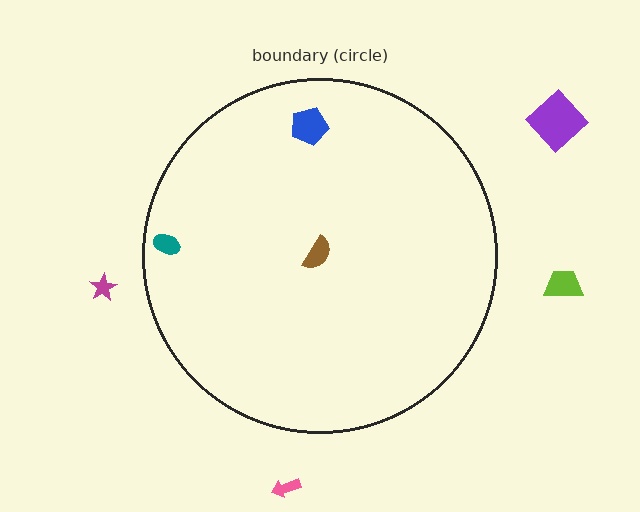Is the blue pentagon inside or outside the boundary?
Inside.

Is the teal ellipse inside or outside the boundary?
Inside.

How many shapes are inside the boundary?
3 inside, 4 outside.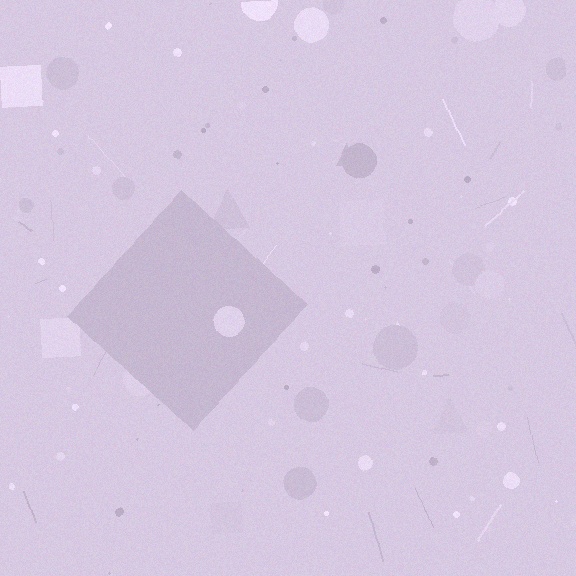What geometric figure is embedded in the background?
A diamond is embedded in the background.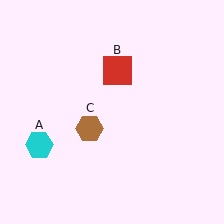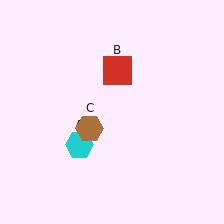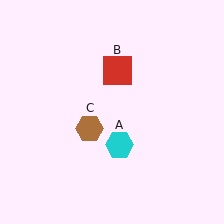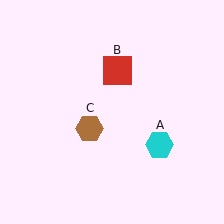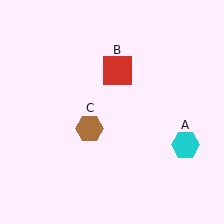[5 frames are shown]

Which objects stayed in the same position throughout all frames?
Red square (object B) and brown hexagon (object C) remained stationary.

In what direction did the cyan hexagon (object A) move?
The cyan hexagon (object A) moved right.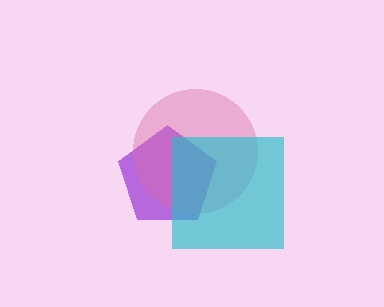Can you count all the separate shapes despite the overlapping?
Yes, there are 3 separate shapes.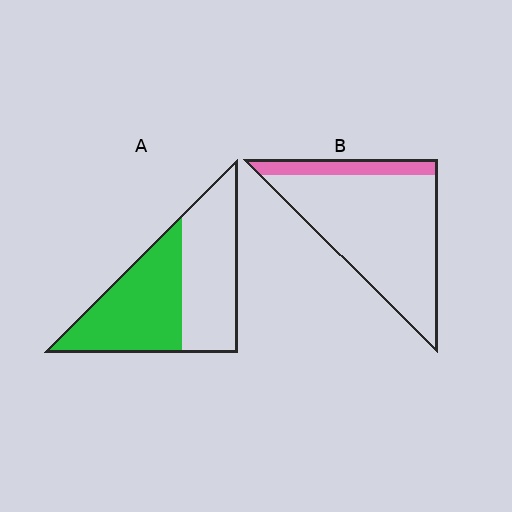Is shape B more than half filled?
No.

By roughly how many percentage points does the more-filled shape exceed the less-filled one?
By roughly 35 percentage points (A over B).